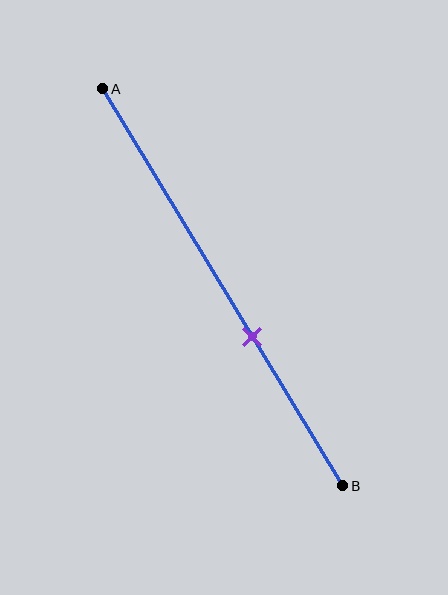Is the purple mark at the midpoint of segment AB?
No, the mark is at about 60% from A, not at the 50% midpoint.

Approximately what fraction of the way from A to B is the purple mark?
The purple mark is approximately 60% of the way from A to B.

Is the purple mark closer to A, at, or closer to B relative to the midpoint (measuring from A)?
The purple mark is closer to point B than the midpoint of segment AB.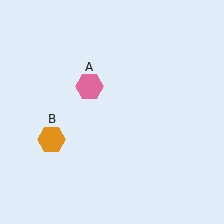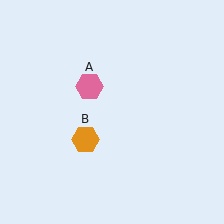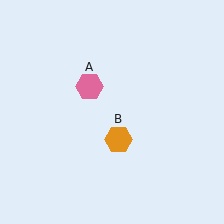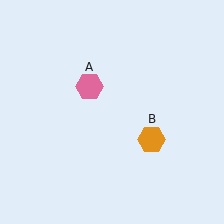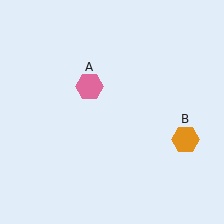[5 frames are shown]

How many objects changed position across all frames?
1 object changed position: orange hexagon (object B).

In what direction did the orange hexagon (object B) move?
The orange hexagon (object B) moved right.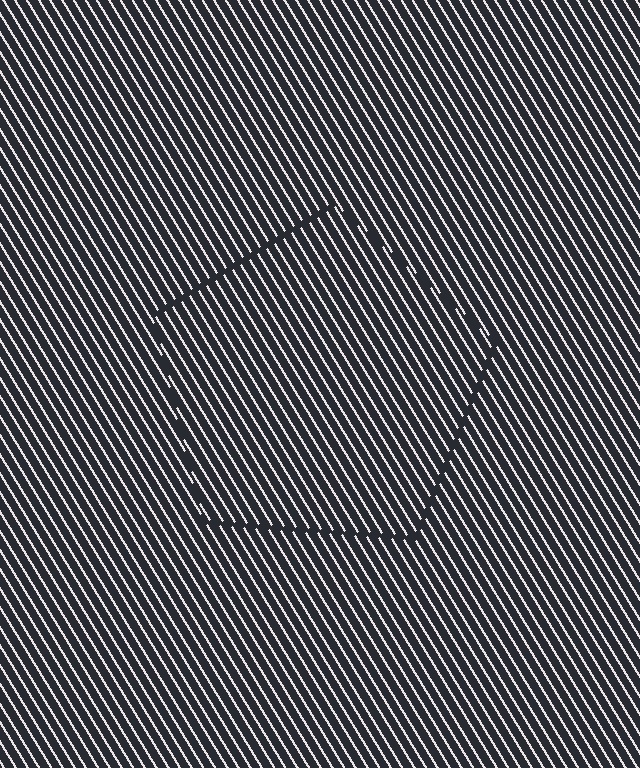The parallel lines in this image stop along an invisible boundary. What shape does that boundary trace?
An illusory pentagon. The interior of the shape contains the same grating, shifted by half a period — the contour is defined by the phase discontinuity where line-ends from the inner and outer gratings abut.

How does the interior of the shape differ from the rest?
The interior of the shape contains the same grating, shifted by half a period — the contour is defined by the phase discontinuity where line-ends from the inner and outer gratings abut.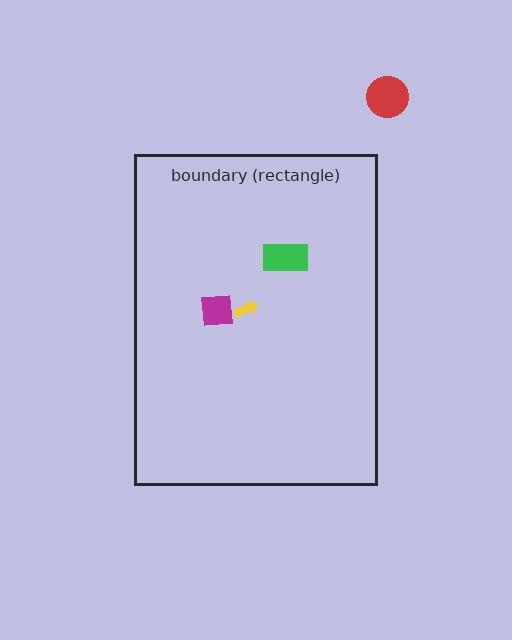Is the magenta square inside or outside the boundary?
Inside.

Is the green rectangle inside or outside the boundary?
Inside.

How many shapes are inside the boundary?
3 inside, 1 outside.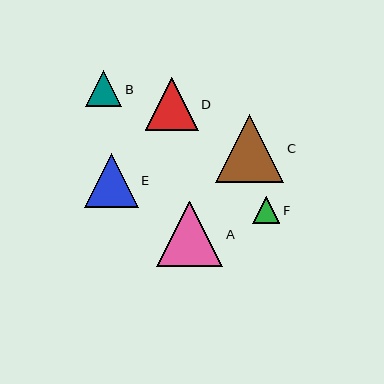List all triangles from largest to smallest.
From largest to smallest: C, A, E, D, B, F.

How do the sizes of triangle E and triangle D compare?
Triangle E and triangle D are approximately the same size.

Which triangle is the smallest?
Triangle F is the smallest with a size of approximately 27 pixels.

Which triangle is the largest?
Triangle C is the largest with a size of approximately 68 pixels.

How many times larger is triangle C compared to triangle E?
Triangle C is approximately 1.3 times the size of triangle E.